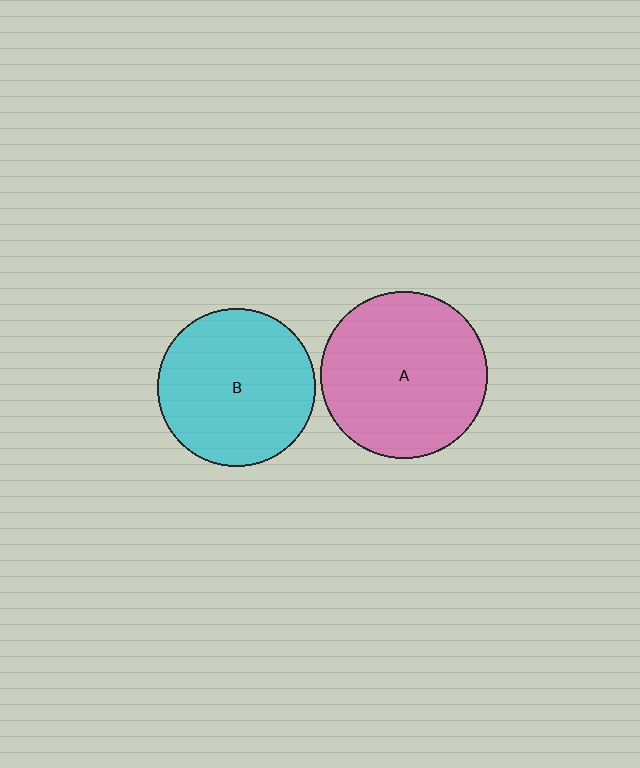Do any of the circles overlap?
No, none of the circles overlap.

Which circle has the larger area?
Circle A (pink).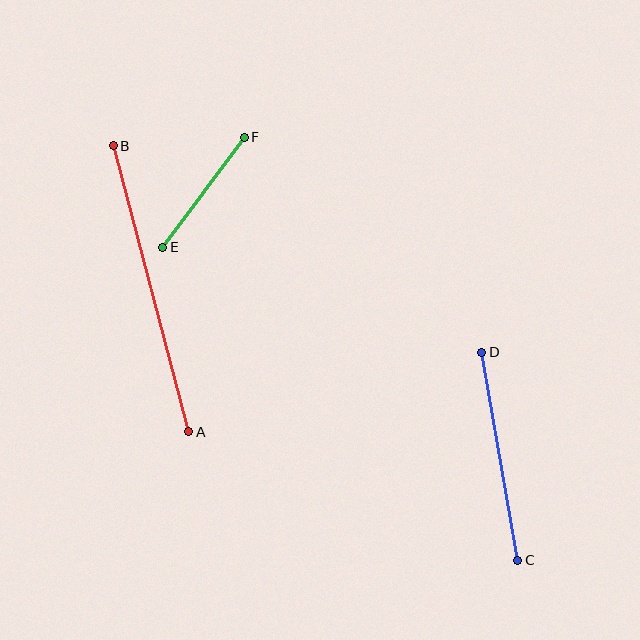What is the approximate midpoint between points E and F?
The midpoint is at approximately (204, 192) pixels.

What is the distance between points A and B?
The distance is approximately 296 pixels.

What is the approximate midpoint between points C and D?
The midpoint is at approximately (500, 456) pixels.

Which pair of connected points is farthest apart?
Points A and B are farthest apart.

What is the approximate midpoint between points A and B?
The midpoint is at approximately (151, 289) pixels.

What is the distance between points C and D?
The distance is approximately 211 pixels.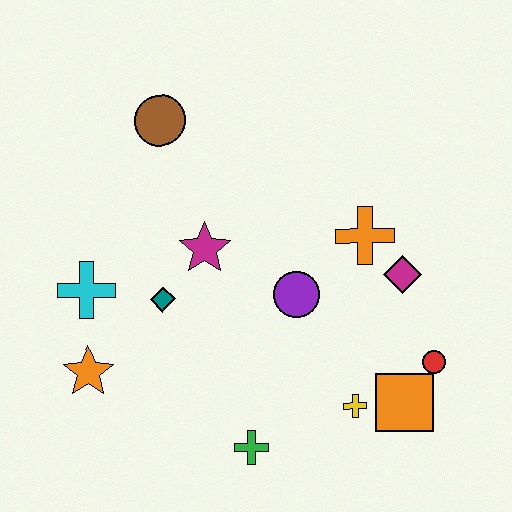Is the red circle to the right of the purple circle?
Yes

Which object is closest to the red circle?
The orange square is closest to the red circle.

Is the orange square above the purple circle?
No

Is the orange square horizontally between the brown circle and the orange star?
No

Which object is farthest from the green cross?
The brown circle is farthest from the green cross.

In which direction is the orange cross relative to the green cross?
The orange cross is above the green cross.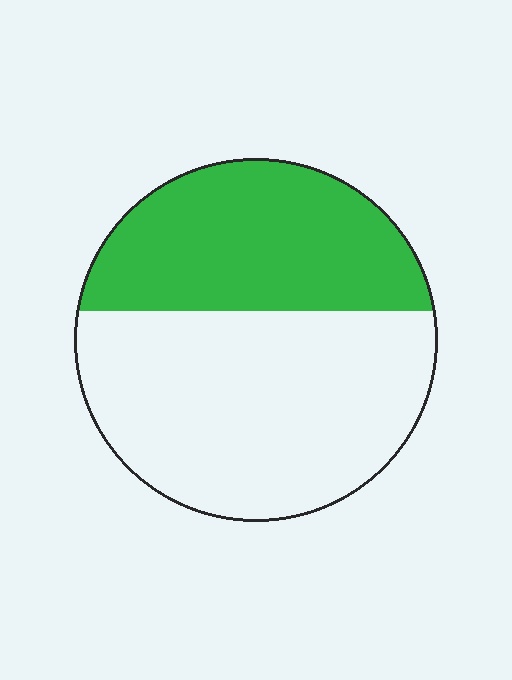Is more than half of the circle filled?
No.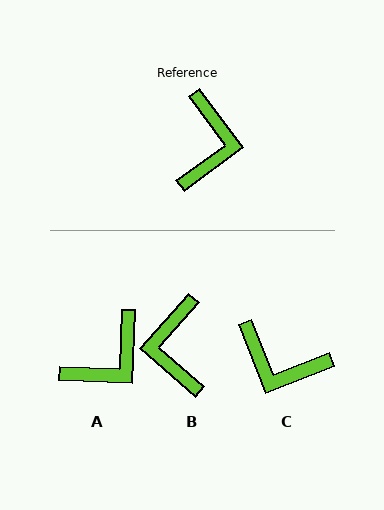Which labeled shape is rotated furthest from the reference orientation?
B, about 168 degrees away.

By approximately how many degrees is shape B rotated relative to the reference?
Approximately 168 degrees clockwise.